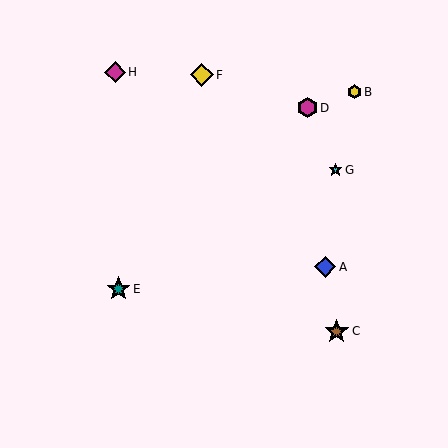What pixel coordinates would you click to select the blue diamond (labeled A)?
Click at (325, 267) to select the blue diamond A.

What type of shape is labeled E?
Shape E is a teal star.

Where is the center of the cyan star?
The center of the cyan star is at (335, 170).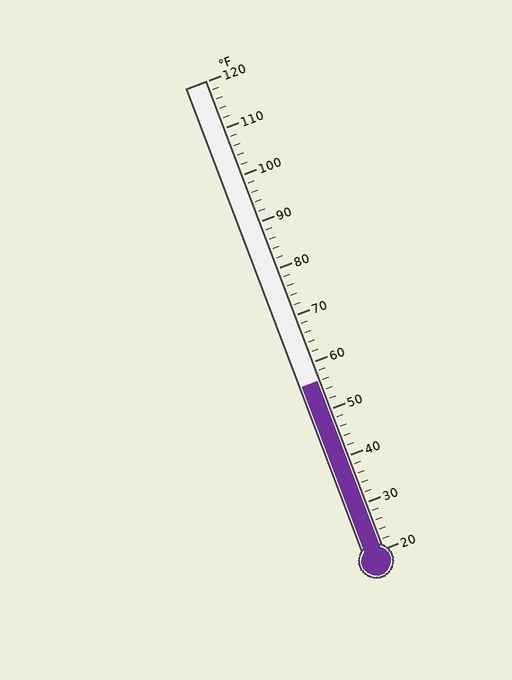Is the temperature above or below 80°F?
The temperature is below 80°F.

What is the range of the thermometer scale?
The thermometer scale ranges from 20°F to 120°F.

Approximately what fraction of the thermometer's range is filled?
The thermometer is filled to approximately 35% of its range.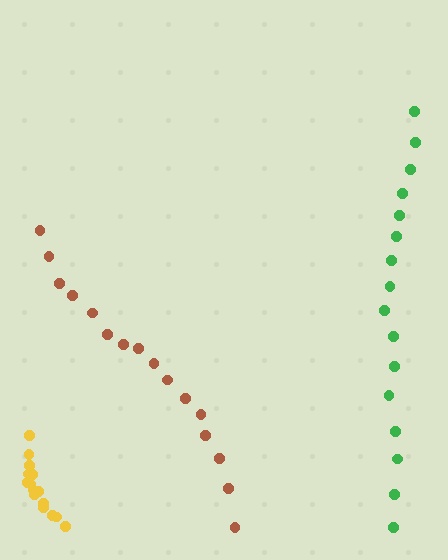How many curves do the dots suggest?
There are 3 distinct paths.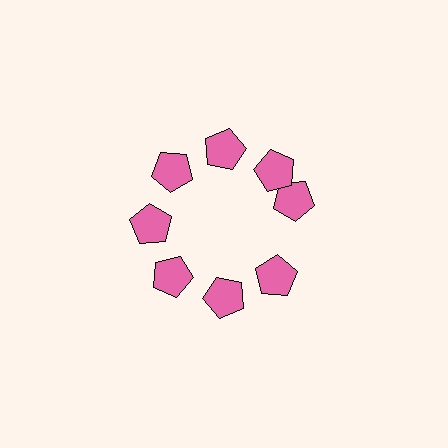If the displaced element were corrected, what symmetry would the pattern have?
It would have 8-fold rotational symmetry — the pattern would map onto itself every 45 degrees.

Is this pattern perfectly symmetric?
No. The 8 pink pentagons are arranged in a ring, but one element near the 3 o'clock position is rotated out of alignment along the ring, breaking the 8-fold rotational symmetry.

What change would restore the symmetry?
The symmetry would be restored by rotating it back into even spacing with its neighbors so that all 8 pentagons sit at equal angles and equal distance from the center.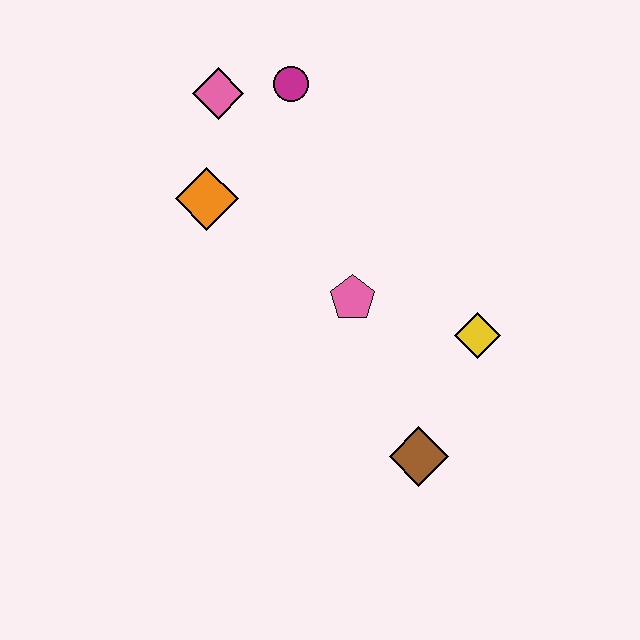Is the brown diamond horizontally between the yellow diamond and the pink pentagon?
Yes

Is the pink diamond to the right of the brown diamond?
No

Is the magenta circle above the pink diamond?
Yes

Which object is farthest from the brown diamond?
The pink diamond is farthest from the brown diamond.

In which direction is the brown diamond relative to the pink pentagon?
The brown diamond is below the pink pentagon.